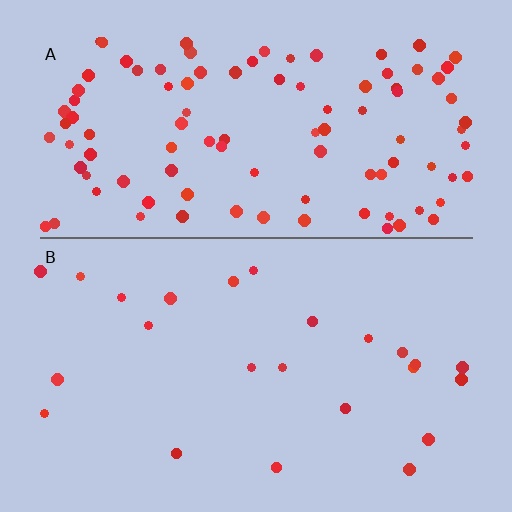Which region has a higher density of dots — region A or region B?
A (the top).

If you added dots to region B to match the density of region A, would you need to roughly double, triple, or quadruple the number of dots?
Approximately quadruple.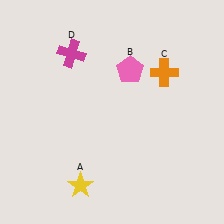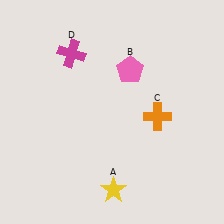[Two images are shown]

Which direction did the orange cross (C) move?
The orange cross (C) moved down.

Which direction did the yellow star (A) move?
The yellow star (A) moved right.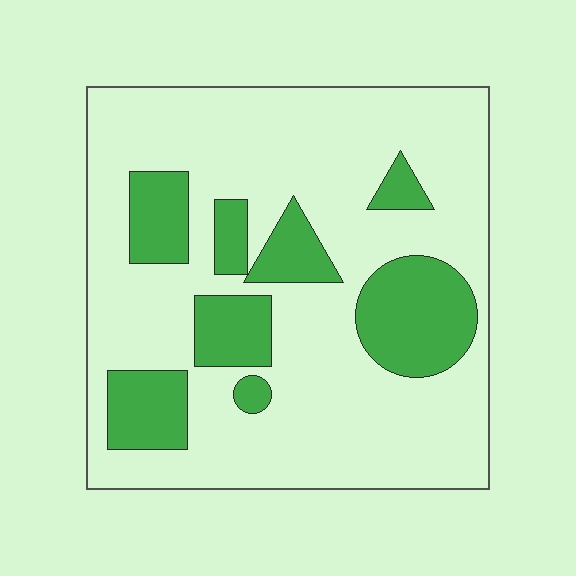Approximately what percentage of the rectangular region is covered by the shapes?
Approximately 25%.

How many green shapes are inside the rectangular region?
8.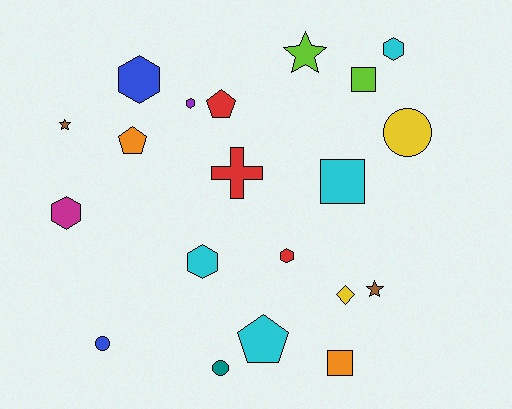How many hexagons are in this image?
There are 6 hexagons.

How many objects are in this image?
There are 20 objects.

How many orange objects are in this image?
There are 2 orange objects.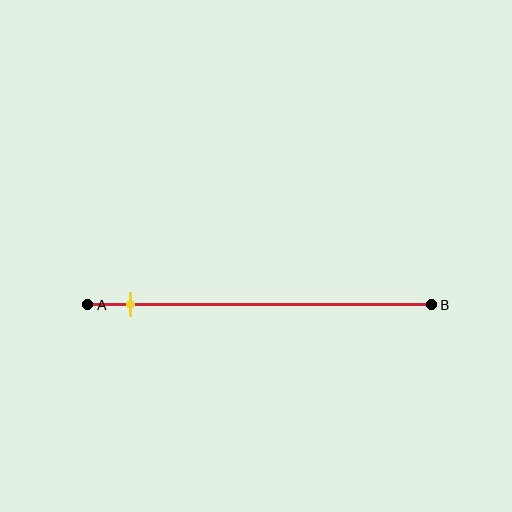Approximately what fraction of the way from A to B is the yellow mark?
The yellow mark is approximately 10% of the way from A to B.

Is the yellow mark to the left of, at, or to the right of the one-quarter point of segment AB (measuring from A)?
The yellow mark is to the left of the one-quarter point of segment AB.